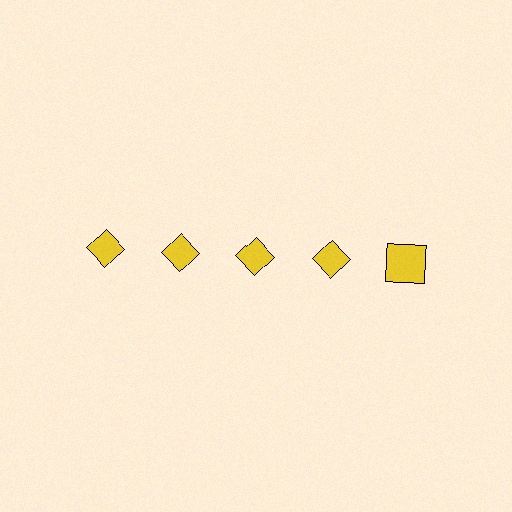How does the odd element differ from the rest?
It has a different shape: square instead of diamond.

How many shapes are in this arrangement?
There are 5 shapes arranged in a grid pattern.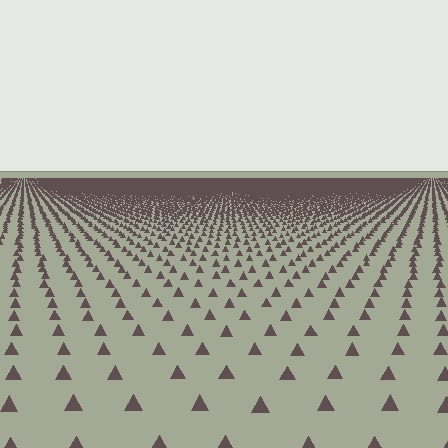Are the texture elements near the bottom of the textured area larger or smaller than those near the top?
Larger. Near the bottom, elements are closer to the viewer and appear at a bigger on-screen size.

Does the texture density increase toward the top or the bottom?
Density increases toward the top.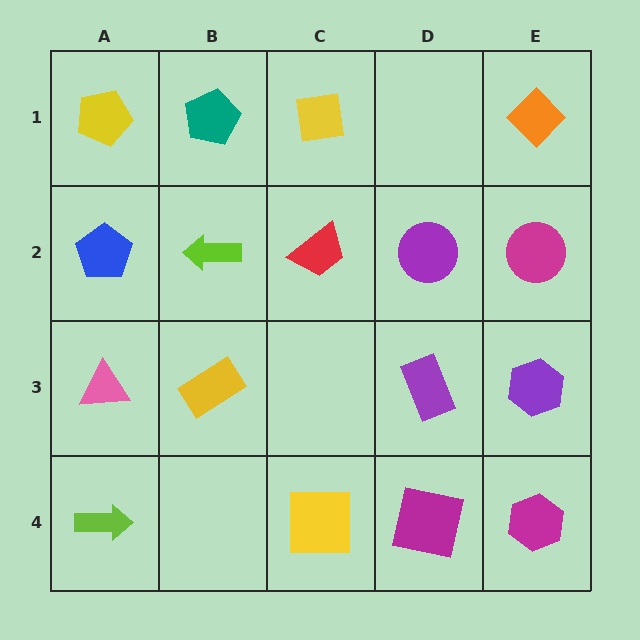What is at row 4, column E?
A magenta hexagon.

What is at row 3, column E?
A purple hexagon.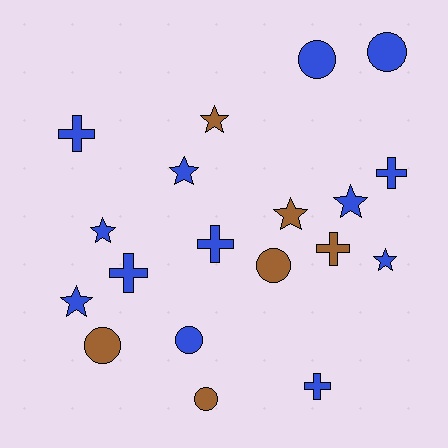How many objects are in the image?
There are 19 objects.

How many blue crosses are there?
There are 5 blue crosses.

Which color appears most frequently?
Blue, with 13 objects.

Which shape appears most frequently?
Star, with 7 objects.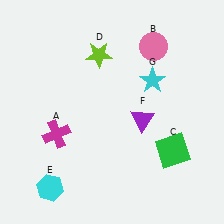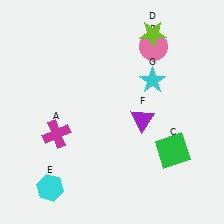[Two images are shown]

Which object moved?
The lime star (D) moved right.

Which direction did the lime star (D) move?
The lime star (D) moved right.